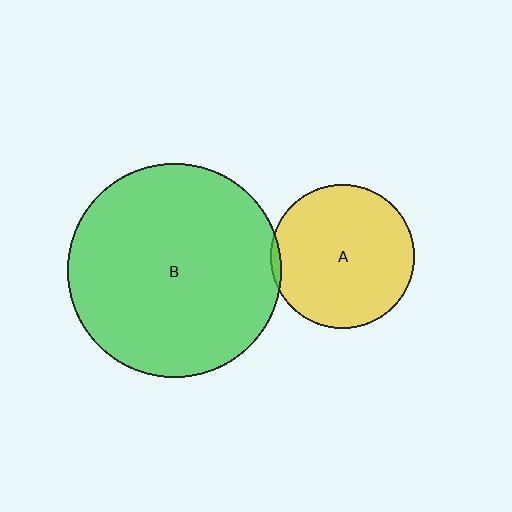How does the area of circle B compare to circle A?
Approximately 2.2 times.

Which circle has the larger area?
Circle B (green).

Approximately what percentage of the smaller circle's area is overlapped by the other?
Approximately 5%.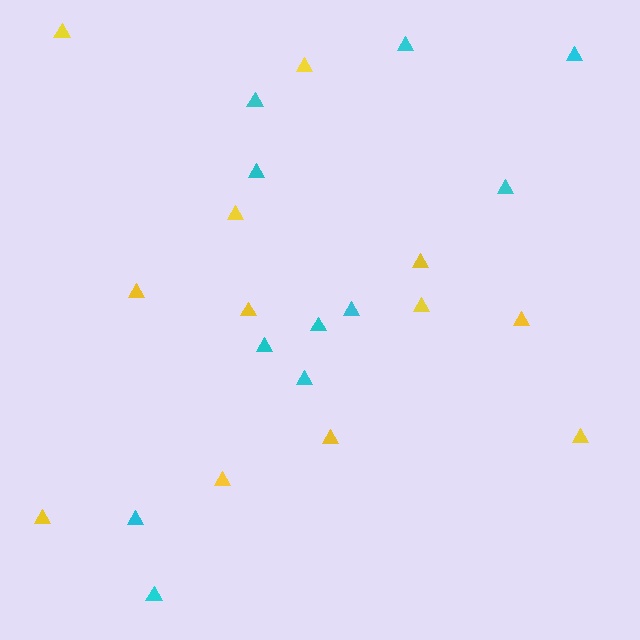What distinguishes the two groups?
There are 2 groups: one group of yellow triangles (12) and one group of cyan triangles (11).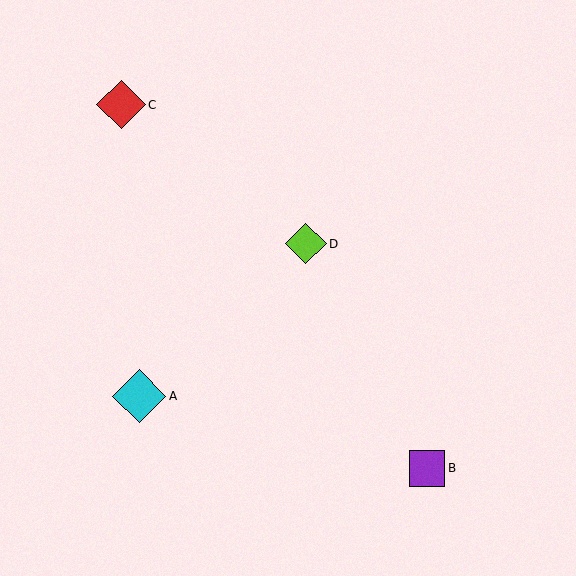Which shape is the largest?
The cyan diamond (labeled A) is the largest.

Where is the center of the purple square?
The center of the purple square is at (427, 469).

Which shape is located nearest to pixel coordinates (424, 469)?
The purple square (labeled B) at (427, 469) is nearest to that location.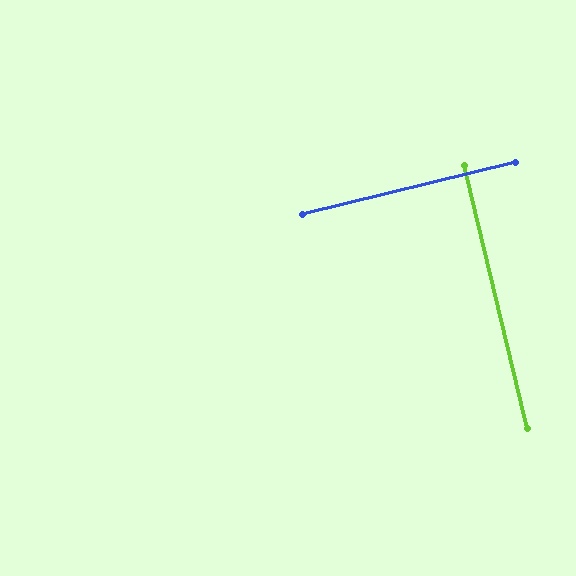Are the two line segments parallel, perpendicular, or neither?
Perpendicular — they meet at approximately 90°.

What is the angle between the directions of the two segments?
Approximately 90 degrees.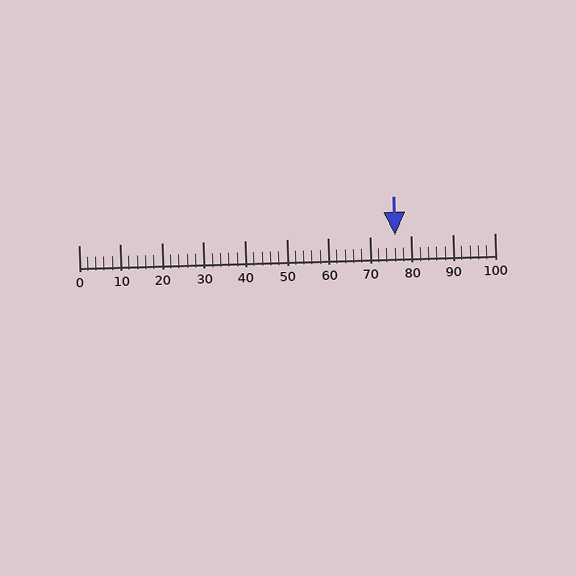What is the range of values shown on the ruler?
The ruler shows values from 0 to 100.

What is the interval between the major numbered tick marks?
The major tick marks are spaced 10 units apart.